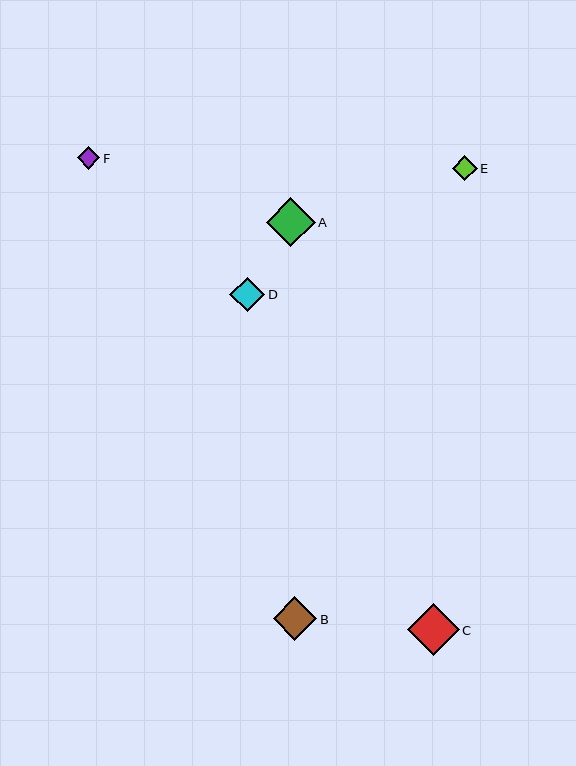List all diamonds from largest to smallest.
From largest to smallest: C, A, B, D, E, F.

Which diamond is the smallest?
Diamond F is the smallest with a size of approximately 23 pixels.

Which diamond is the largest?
Diamond C is the largest with a size of approximately 52 pixels.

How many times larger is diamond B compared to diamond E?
Diamond B is approximately 1.7 times the size of diamond E.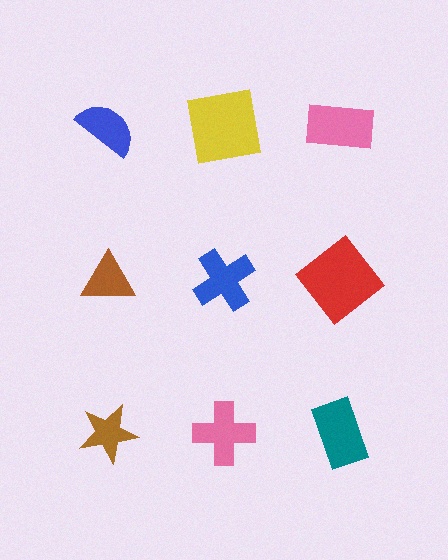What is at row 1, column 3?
A pink rectangle.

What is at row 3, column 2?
A pink cross.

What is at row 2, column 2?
A blue cross.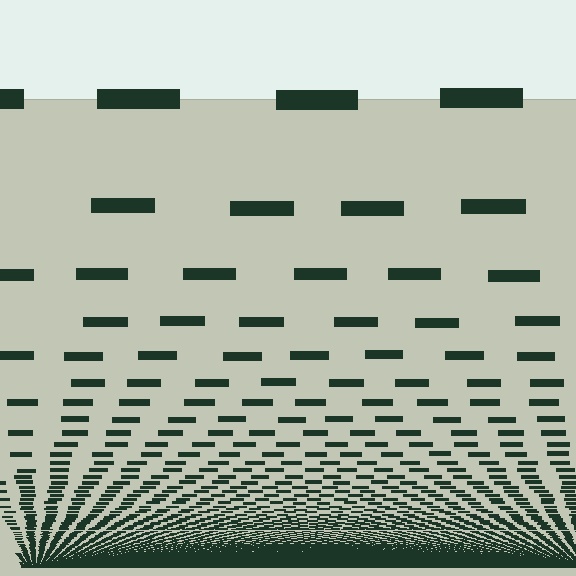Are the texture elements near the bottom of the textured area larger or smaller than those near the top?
Smaller. The gradient is inverted — elements near the bottom are smaller and denser.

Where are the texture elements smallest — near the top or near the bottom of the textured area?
Near the bottom.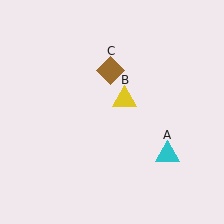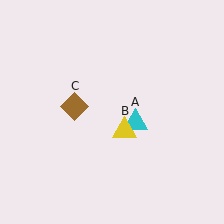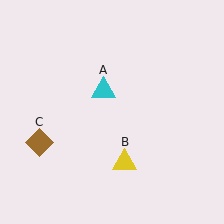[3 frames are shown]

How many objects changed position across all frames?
3 objects changed position: cyan triangle (object A), yellow triangle (object B), brown diamond (object C).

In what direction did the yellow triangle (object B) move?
The yellow triangle (object B) moved down.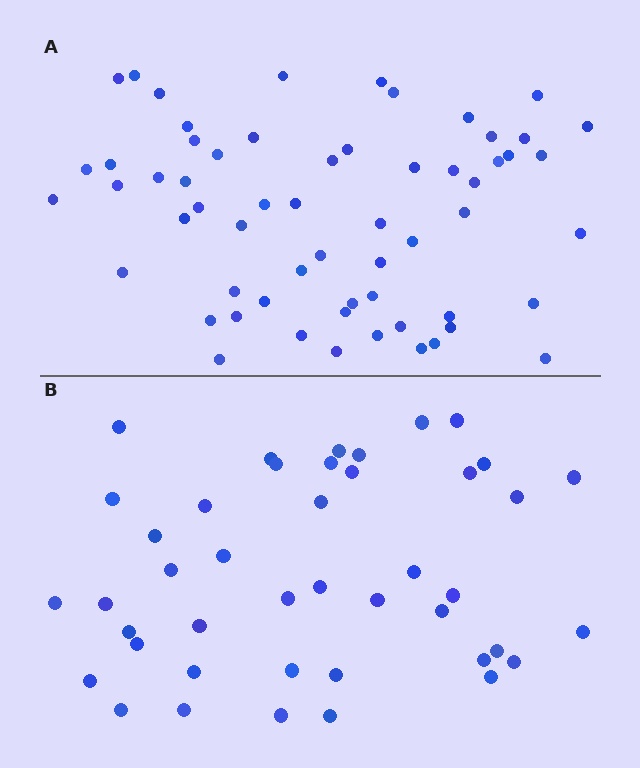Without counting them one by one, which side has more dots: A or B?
Region A (the top region) has more dots.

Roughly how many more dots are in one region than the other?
Region A has approximately 15 more dots than region B.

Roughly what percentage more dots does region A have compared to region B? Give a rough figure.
About 40% more.